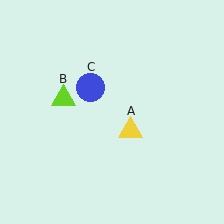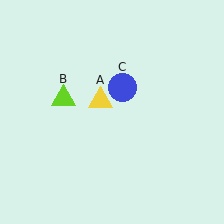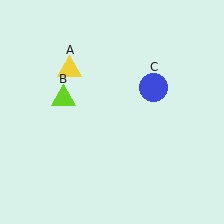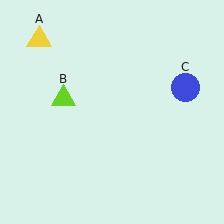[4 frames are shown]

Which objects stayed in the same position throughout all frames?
Lime triangle (object B) remained stationary.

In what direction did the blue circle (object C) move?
The blue circle (object C) moved right.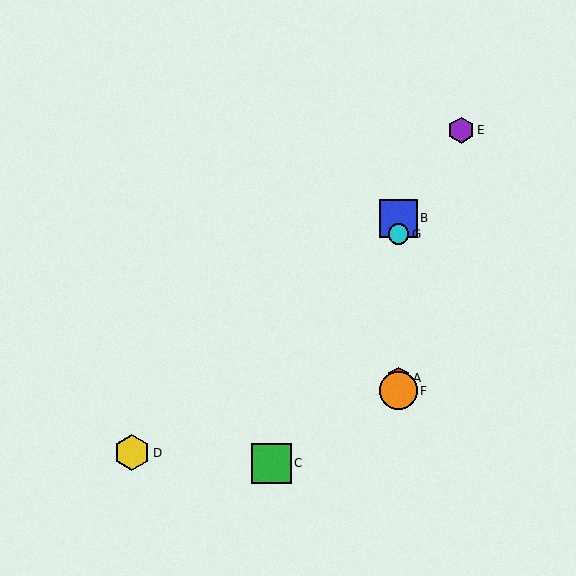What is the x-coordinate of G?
Object G is at x≈398.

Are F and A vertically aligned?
Yes, both are at x≈398.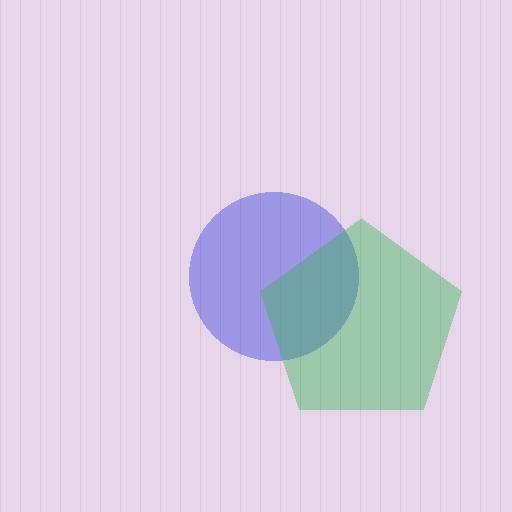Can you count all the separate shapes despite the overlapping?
Yes, there are 2 separate shapes.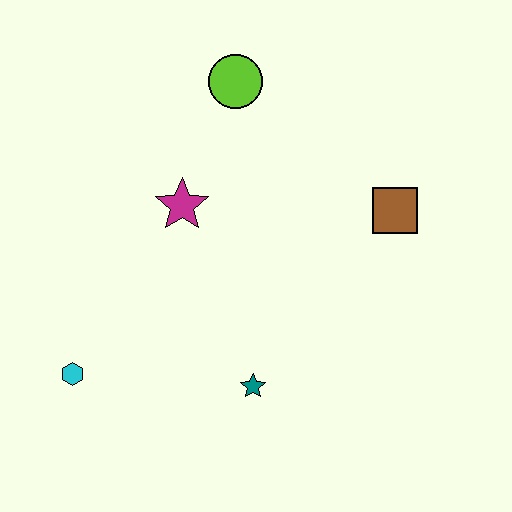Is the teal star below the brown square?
Yes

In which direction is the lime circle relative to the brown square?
The lime circle is to the left of the brown square.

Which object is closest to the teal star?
The cyan hexagon is closest to the teal star.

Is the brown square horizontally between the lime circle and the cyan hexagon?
No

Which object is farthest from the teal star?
The lime circle is farthest from the teal star.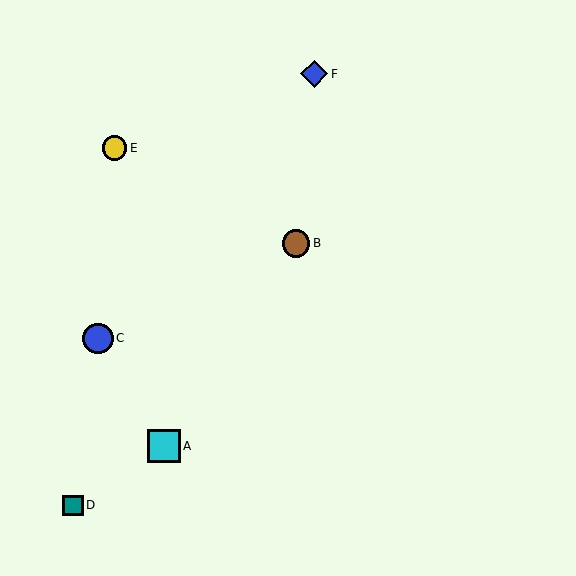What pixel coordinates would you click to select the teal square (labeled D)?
Click at (73, 505) to select the teal square D.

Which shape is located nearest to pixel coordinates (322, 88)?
The blue diamond (labeled F) at (314, 74) is nearest to that location.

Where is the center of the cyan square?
The center of the cyan square is at (164, 446).